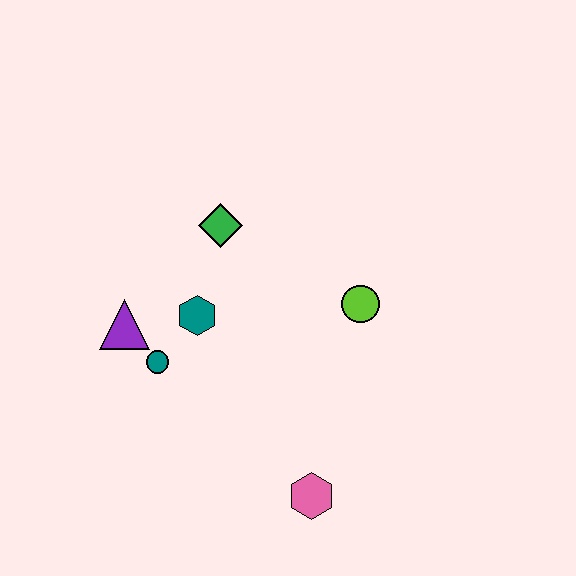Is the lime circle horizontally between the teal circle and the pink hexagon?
No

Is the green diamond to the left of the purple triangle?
No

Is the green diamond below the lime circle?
No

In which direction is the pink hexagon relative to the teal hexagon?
The pink hexagon is below the teal hexagon.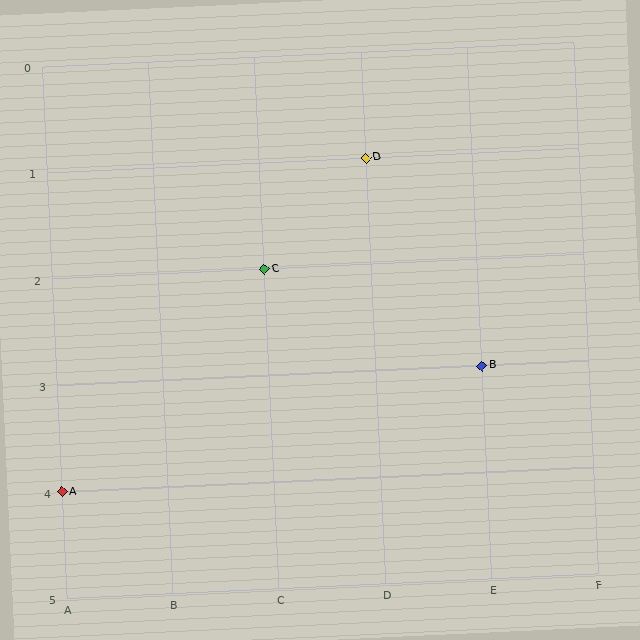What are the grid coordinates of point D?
Point D is at grid coordinates (D, 1).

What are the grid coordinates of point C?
Point C is at grid coordinates (C, 2).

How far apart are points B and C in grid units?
Points B and C are 2 columns and 1 row apart (about 2.2 grid units diagonally).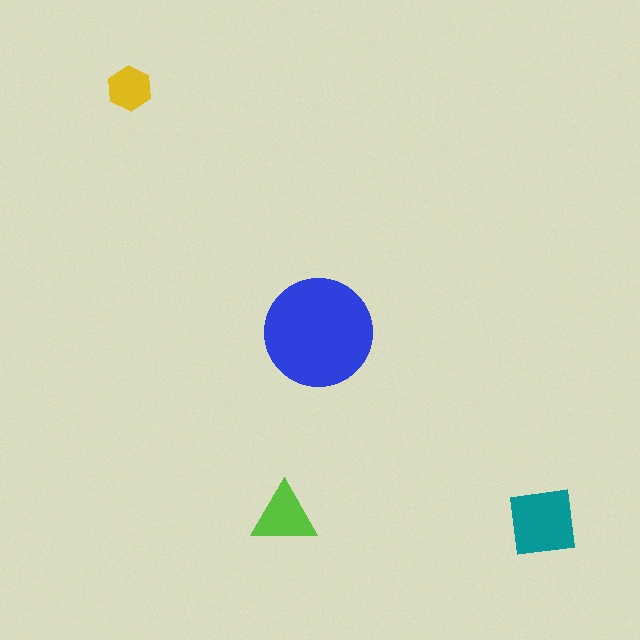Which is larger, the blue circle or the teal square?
The blue circle.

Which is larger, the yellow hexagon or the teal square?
The teal square.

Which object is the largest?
The blue circle.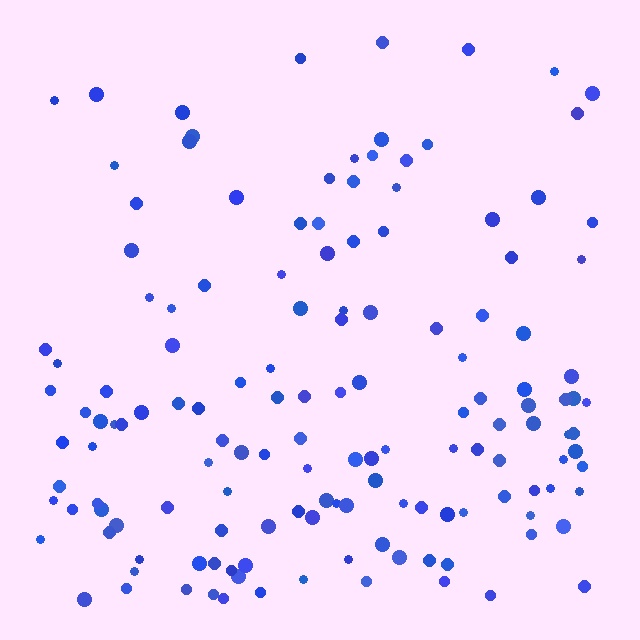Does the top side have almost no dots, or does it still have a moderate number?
Still a moderate number, just noticeably fewer than the bottom.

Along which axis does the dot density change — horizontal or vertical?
Vertical.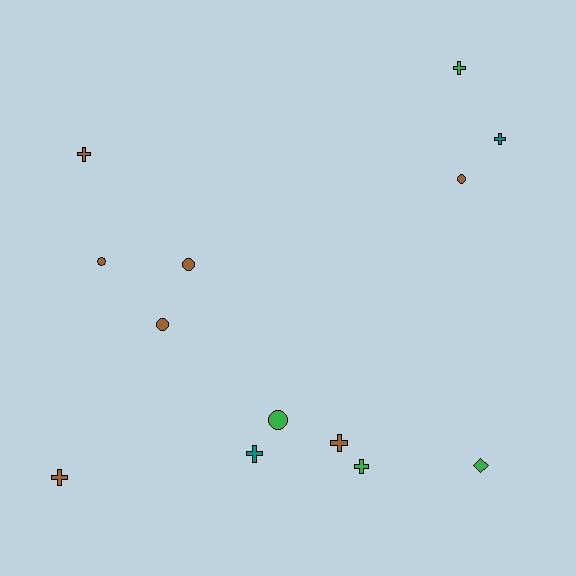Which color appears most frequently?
Brown, with 7 objects.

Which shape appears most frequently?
Cross, with 7 objects.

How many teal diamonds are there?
There are no teal diamonds.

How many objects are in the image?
There are 13 objects.